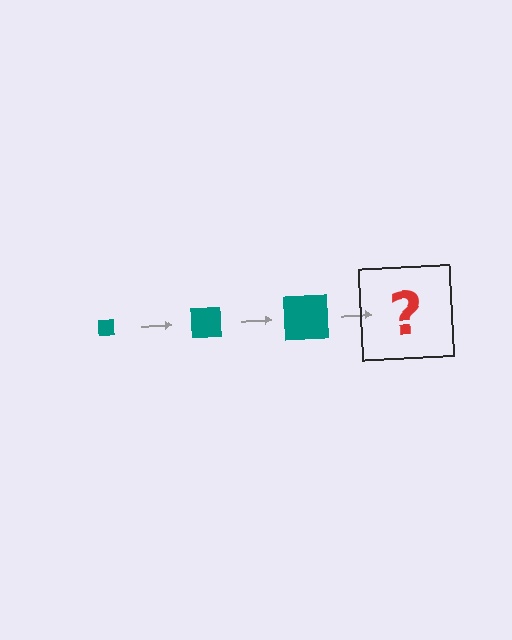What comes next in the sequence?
The next element should be a teal square, larger than the previous one.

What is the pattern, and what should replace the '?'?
The pattern is that the square gets progressively larger each step. The '?' should be a teal square, larger than the previous one.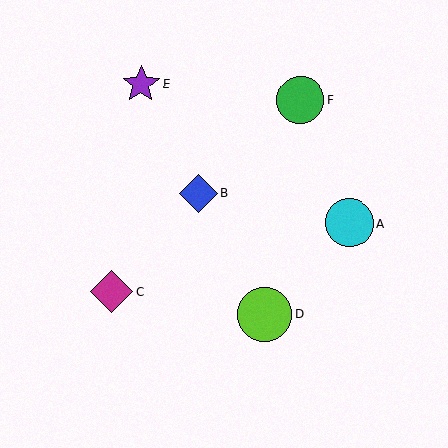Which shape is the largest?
The lime circle (labeled D) is the largest.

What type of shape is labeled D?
Shape D is a lime circle.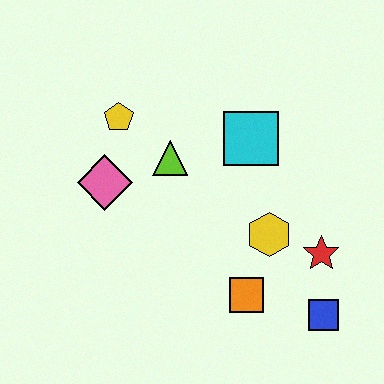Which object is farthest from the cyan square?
The blue square is farthest from the cyan square.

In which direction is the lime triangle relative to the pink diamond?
The lime triangle is to the right of the pink diamond.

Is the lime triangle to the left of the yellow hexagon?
Yes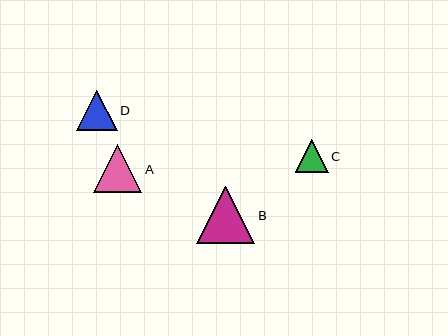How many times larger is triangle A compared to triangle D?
Triangle A is approximately 1.2 times the size of triangle D.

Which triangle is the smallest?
Triangle C is the smallest with a size of approximately 33 pixels.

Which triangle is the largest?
Triangle B is the largest with a size of approximately 58 pixels.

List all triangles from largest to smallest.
From largest to smallest: B, A, D, C.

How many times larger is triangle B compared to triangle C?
Triangle B is approximately 1.8 times the size of triangle C.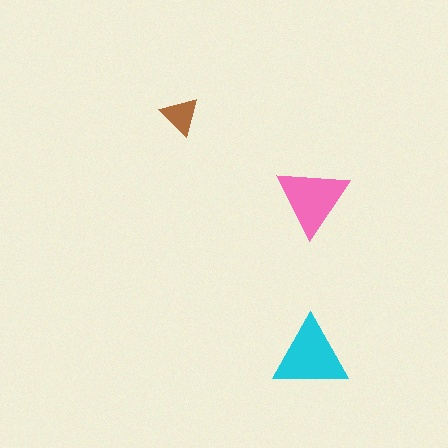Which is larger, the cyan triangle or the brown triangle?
The cyan one.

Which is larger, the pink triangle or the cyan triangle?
The cyan one.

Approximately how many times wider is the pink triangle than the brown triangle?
About 2 times wider.